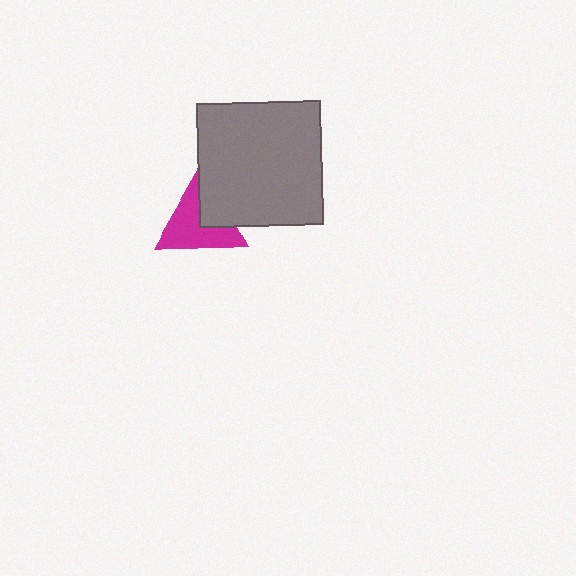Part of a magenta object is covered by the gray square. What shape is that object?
It is a triangle.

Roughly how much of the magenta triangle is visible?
Most of it is visible (roughly 70%).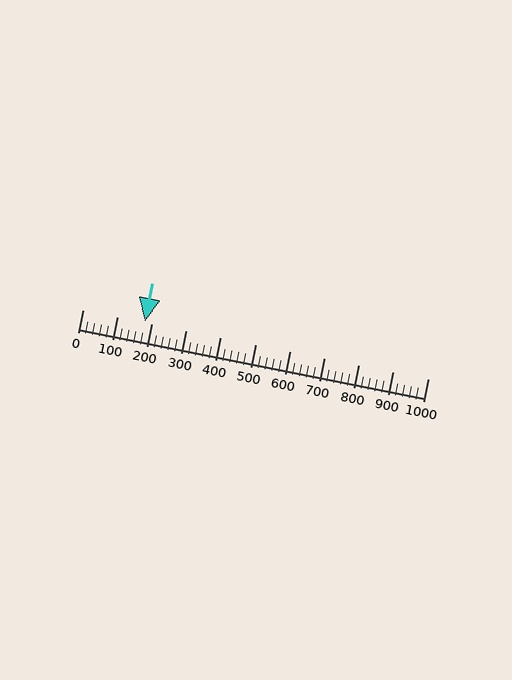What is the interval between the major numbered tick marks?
The major tick marks are spaced 100 units apart.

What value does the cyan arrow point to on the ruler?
The cyan arrow points to approximately 180.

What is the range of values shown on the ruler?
The ruler shows values from 0 to 1000.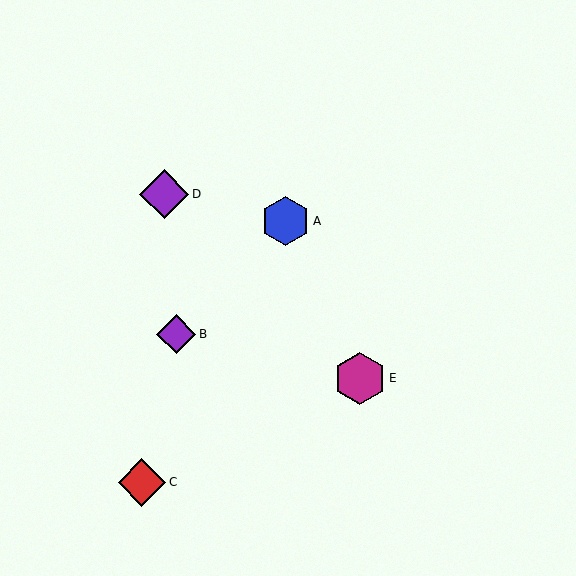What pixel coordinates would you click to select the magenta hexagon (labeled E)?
Click at (360, 378) to select the magenta hexagon E.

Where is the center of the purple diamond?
The center of the purple diamond is at (176, 334).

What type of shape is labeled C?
Shape C is a red diamond.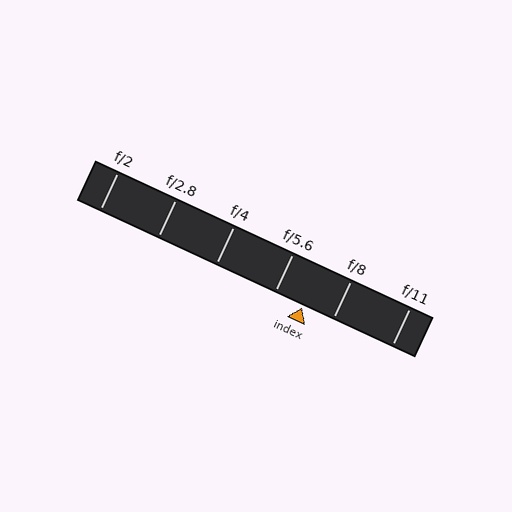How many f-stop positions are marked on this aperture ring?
There are 6 f-stop positions marked.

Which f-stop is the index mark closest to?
The index mark is closest to f/5.6.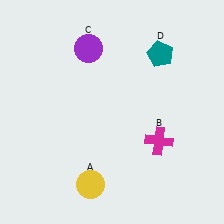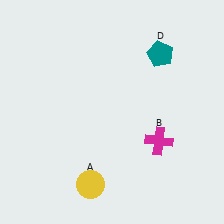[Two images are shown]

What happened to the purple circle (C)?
The purple circle (C) was removed in Image 2. It was in the top-left area of Image 1.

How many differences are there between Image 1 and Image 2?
There is 1 difference between the two images.